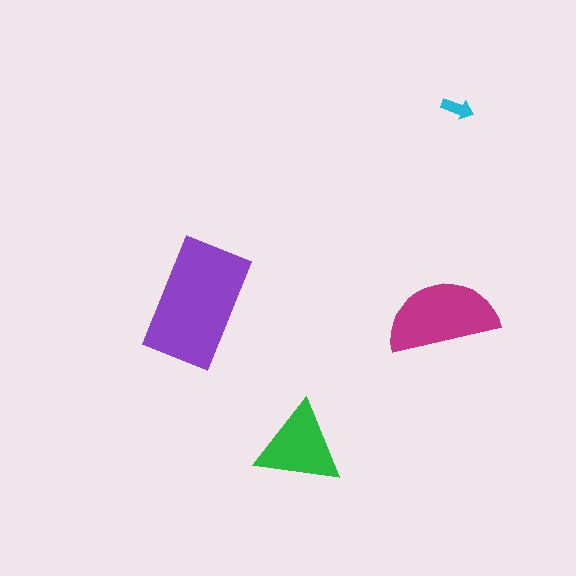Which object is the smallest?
The cyan arrow.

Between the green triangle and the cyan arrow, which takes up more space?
The green triangle.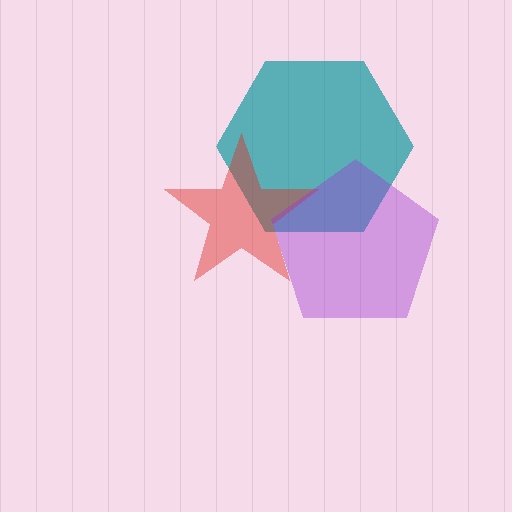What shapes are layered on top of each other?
The layered shapes are: a teal hexagon, a red star, a purple pentagon.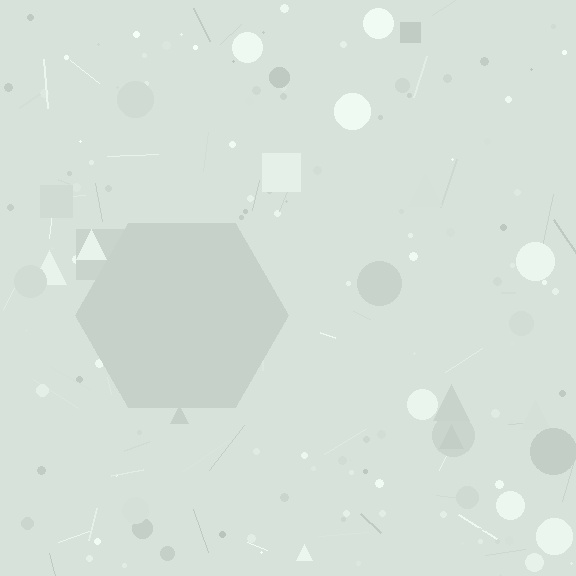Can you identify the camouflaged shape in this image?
The camouflaged shape is a hexagon.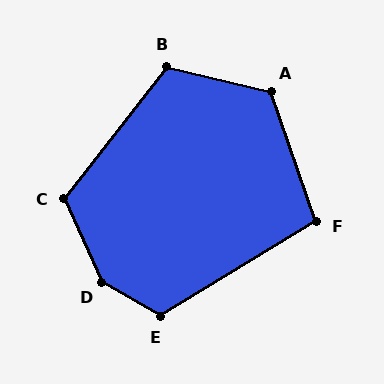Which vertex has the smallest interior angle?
F, at approximately 102 degrees.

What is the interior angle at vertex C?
Approximately 118 degrees (obtuse).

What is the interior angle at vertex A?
Approximately 123 degrees (obtuse).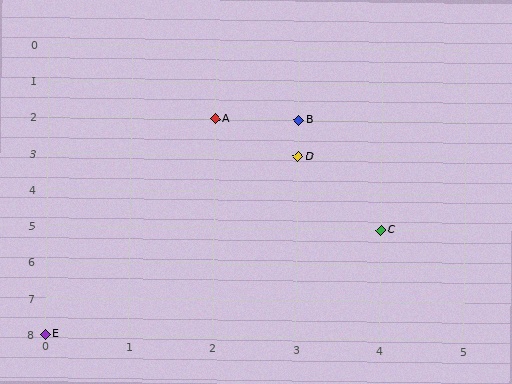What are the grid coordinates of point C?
Point C is at grid coordinates (4, 5).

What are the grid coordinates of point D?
Point D is at grid coordinates (3, 3).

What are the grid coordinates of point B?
Point B is at grid coordinates (3, 2).